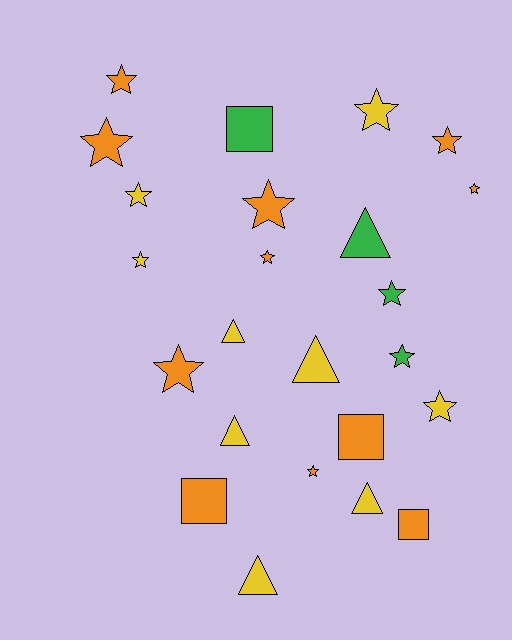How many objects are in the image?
There are 24 objects.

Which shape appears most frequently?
Star, with 14 objects.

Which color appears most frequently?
Orange, with 11 objects.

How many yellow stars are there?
There are 4 yellow stars.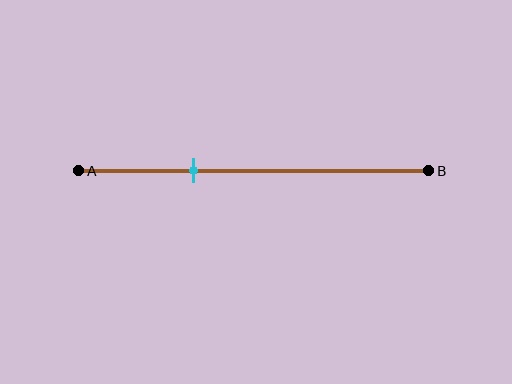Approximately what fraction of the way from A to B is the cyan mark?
The cyan mark is approximately 35% of the way from A to B.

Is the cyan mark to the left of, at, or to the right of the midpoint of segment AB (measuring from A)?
The cyan mark is to the left of the midpoint of segment AB.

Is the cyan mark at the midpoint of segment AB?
No, the mark is at about 35% from A, not at the 50% midpoint.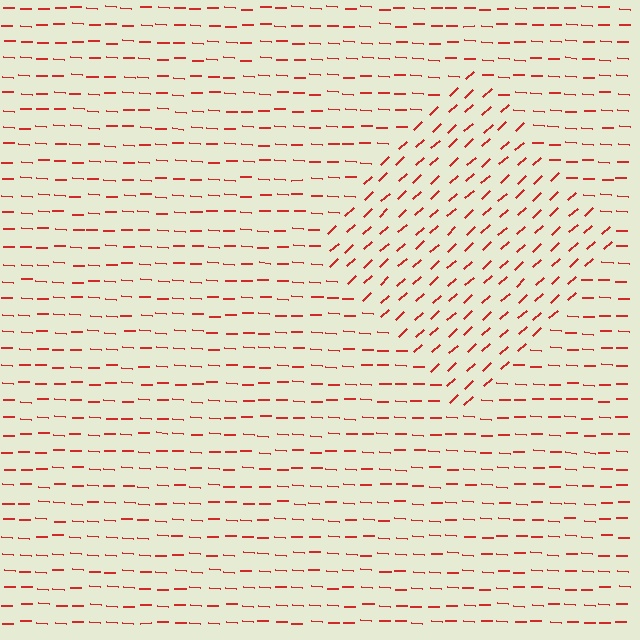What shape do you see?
I see a diamond.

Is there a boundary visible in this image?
Yes, there is a texture boundary formed by a change in line orientation.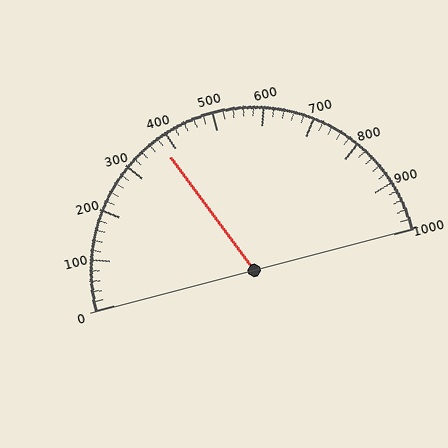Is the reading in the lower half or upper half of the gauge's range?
The reading is in the lower half of the range (0 to 1000).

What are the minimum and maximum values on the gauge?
The gauge ranges from 0 to 1000.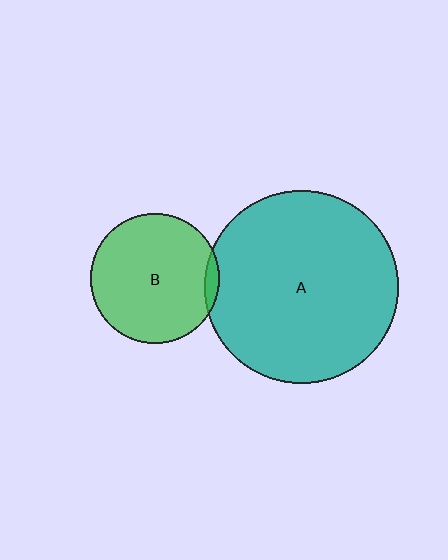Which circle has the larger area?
Circle A (teal).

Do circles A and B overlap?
Yes.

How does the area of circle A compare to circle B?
Approximately 2.2 times.